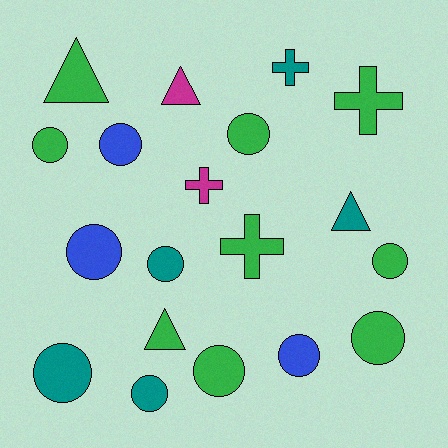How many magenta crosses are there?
There is 1 magenta cross.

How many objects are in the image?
There are 19 objects.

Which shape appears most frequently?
Circle, with 11 objects.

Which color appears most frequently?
Green, with 9 objects.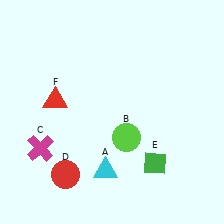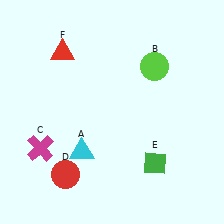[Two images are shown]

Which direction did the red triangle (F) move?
The red triangle (F) moved up.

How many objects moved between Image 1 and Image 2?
3 objects moved between the two images.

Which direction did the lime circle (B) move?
The lime circle (B) moved up.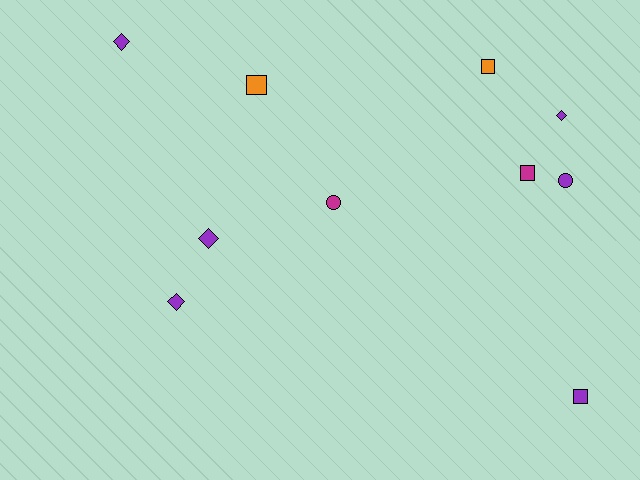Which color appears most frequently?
Purple, with 6 objects.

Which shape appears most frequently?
Diamond, with 4 objects.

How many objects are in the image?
There are 10 objects.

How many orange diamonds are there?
There are no orange diamonds.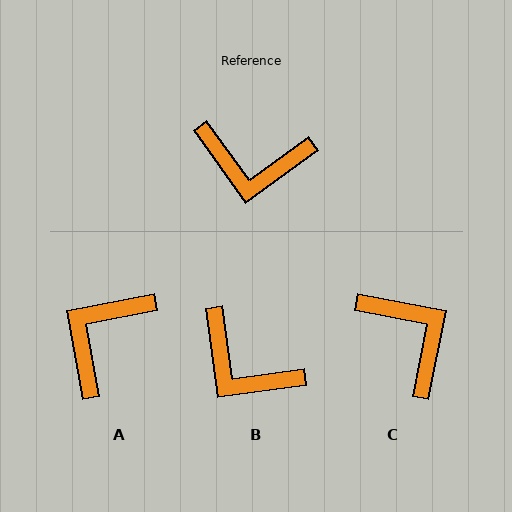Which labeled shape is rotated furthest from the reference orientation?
C, about 133 degrees away.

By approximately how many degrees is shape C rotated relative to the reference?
Approximately 133 degrees counter-clockwise.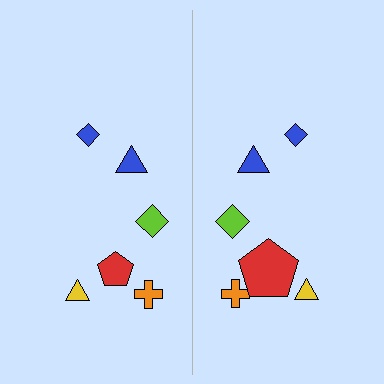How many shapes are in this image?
There are 12 shapes in this image.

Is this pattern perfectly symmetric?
No, the pattern is not perfectly symmetric. The red pentagon on the right side has a different size than its mirror counterpart.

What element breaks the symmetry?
The red pentagon on the right side has a different size than its mirror counterpart.